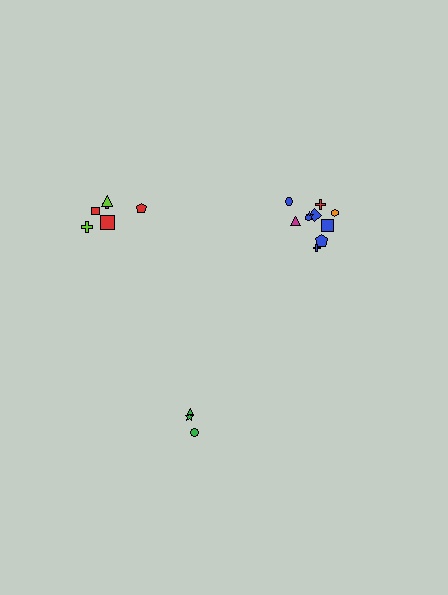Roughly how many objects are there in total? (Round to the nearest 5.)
Roughly 20 objects in total.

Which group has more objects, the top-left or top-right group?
The top-right group.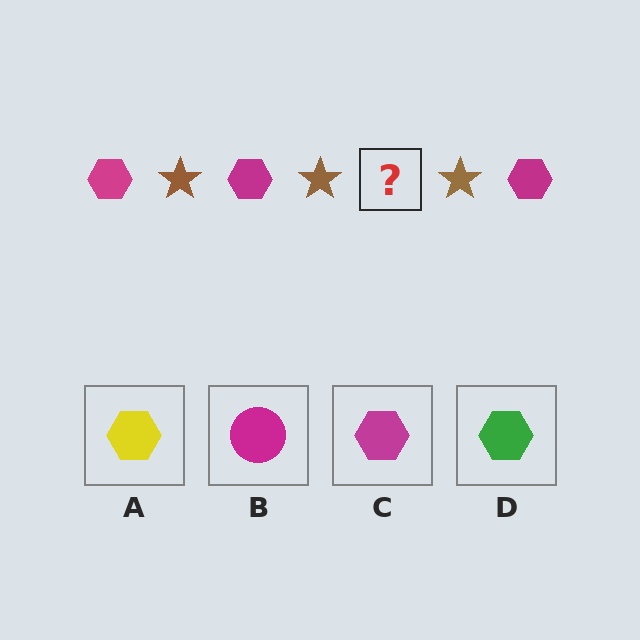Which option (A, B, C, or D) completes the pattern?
C.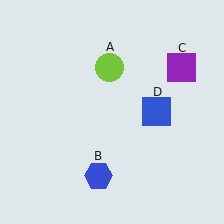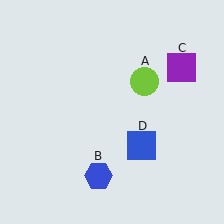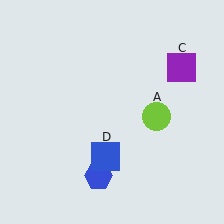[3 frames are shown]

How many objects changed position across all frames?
2 objects changed position: lime circle (object A), blue square (object D).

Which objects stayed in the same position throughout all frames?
Blue hexagon (object B) and purple square (object C) remained stationary.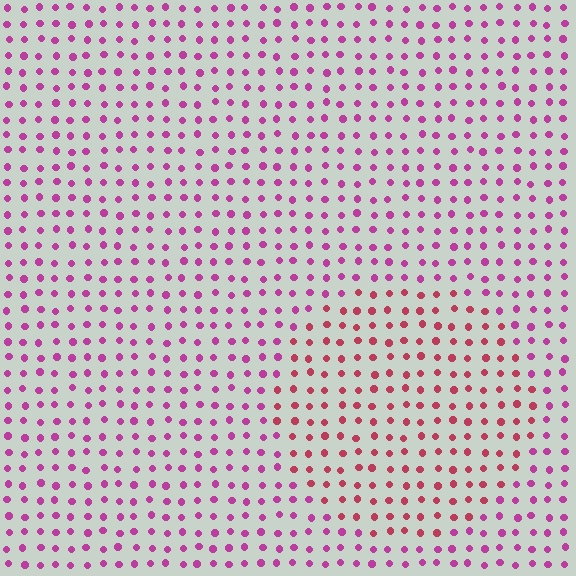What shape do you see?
I see a circle.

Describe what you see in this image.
The image is filled with small magenta elements in a uniform arrangement. A circle-shaped region is visible where the elements are tinted to a slightly different hue, forming a subtle color boundary.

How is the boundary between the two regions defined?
The boundary is defined purely by a slight shift in hue (about 32 degrees). Spacing, size, and orientation are identical on both sides.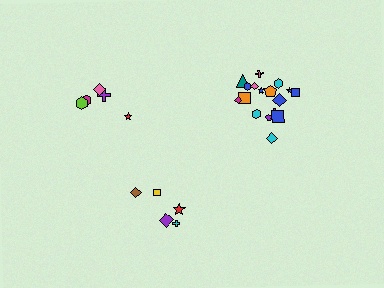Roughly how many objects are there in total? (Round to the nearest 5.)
Roughly 30 objects in total.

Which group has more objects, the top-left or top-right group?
The top-right group.